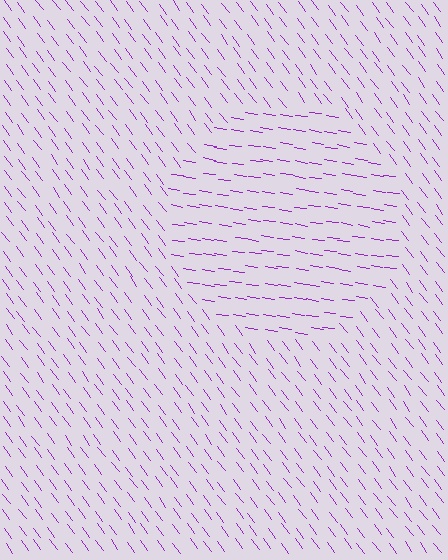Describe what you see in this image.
The image is filled with small purple line segments. A circle region in the image has lines oriented differently from the surrounding lines, creating a visible texture boundary.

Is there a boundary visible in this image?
Yes, there is a texture boundary formed by a change in line orientation.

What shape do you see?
I see a circle.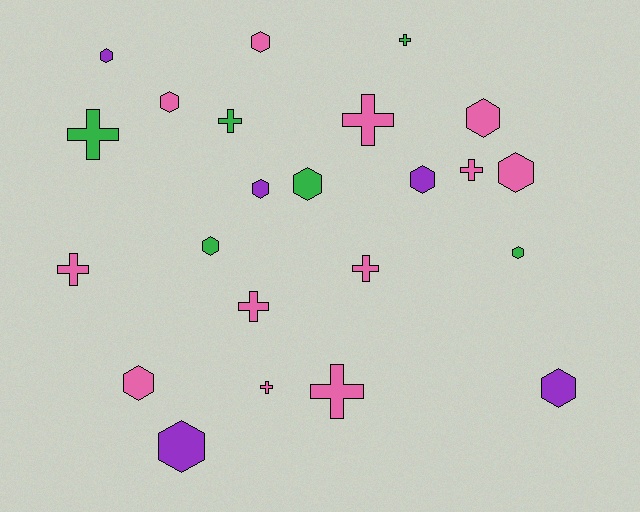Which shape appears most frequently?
Hexagon, with 13 objects.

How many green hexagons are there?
There are 3 green hexagons.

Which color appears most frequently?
Pink, with 12 objects.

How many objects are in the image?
There are 23 objects.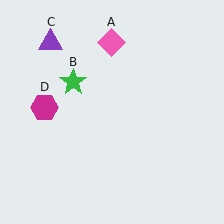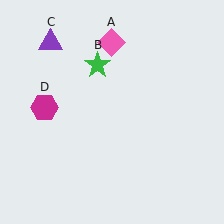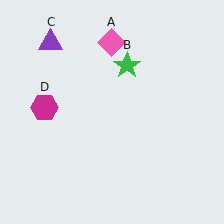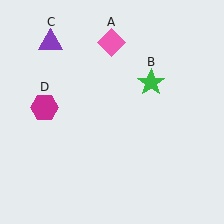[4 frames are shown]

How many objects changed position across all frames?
1 object changed position: green star (object B).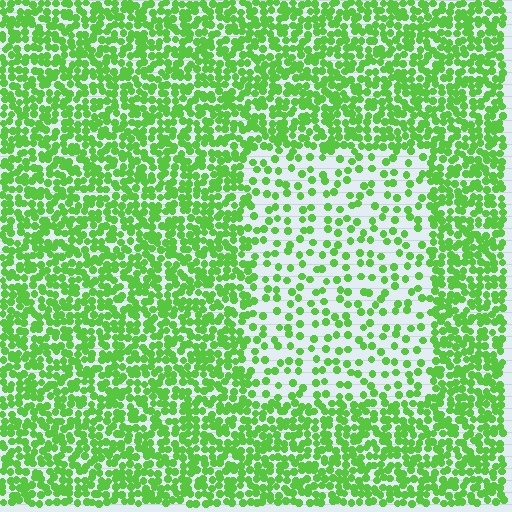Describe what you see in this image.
The image contains small lime elements arranged at two different densities. A rectangle-shaped region is visible where the elements are less densely packed than the surrounding area.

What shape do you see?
I see a rectangle.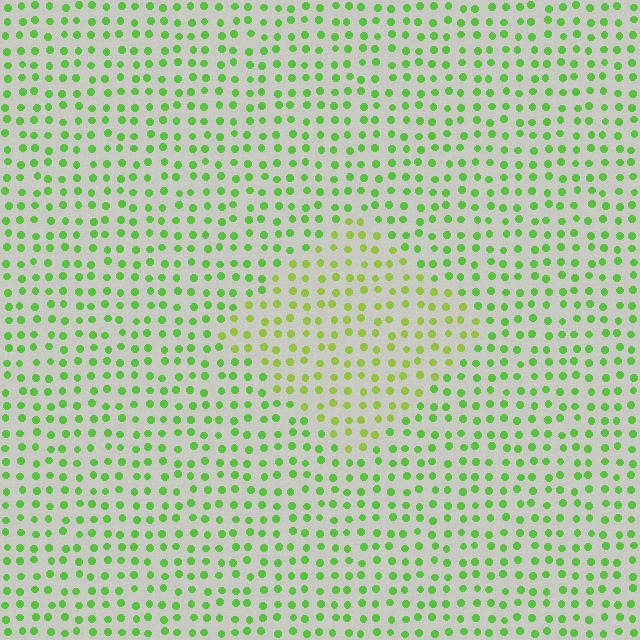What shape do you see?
I see a diamond.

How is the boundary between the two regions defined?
The boundary is defined purely by a slight shift in hue (about 28 degrees). Spacing, size, and orientation are identical on both sides.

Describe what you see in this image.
The image is filled with small lime elements in a uniform arrangement. A diamond-shaped region is visible where the elements are tinted to a slightly different hue, forming a subtle color boundary.